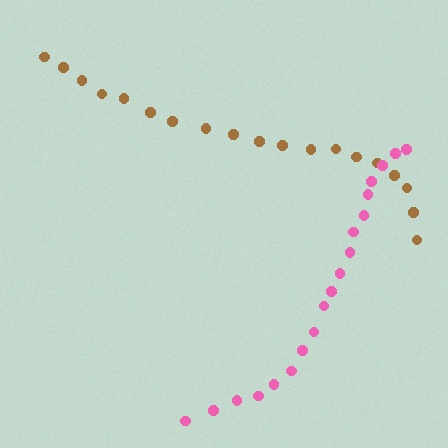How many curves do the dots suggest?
There are 2 distinct paths.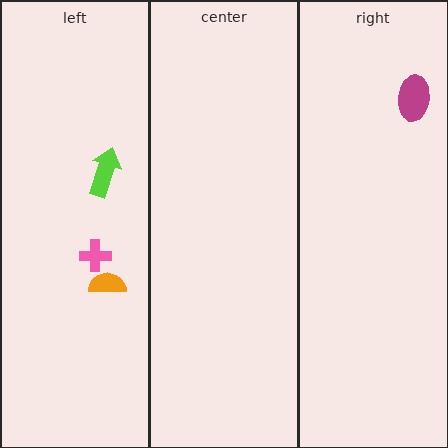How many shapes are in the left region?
3.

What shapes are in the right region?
The magenta ellipse.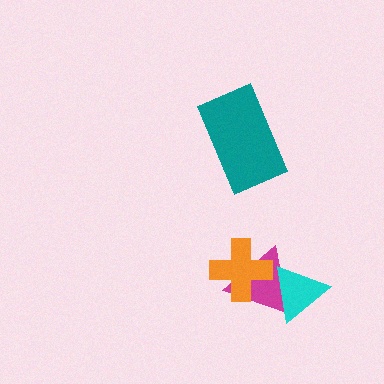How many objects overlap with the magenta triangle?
2 objects overlap with the magenta triangle.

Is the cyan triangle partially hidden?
No, no other shape covers it.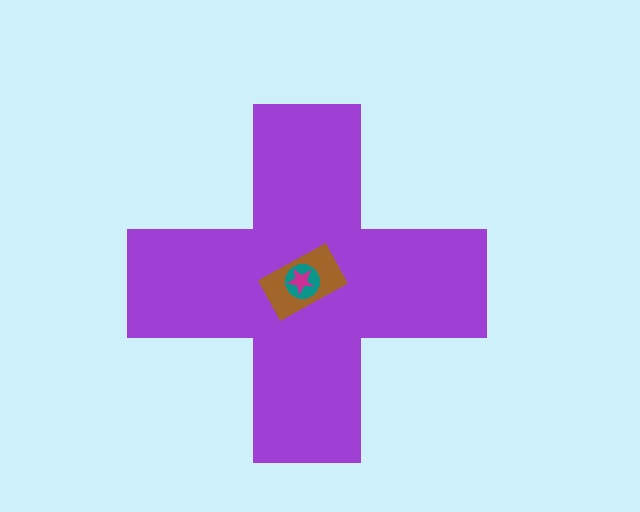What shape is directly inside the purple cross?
The brown rectangle.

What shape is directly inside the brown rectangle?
The teal circle.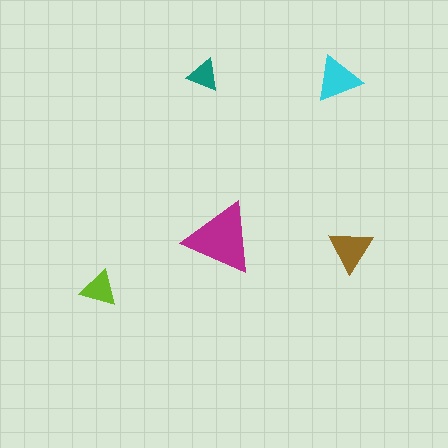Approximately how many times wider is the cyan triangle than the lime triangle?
About 1.5 times wider.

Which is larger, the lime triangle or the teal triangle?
The lime one.